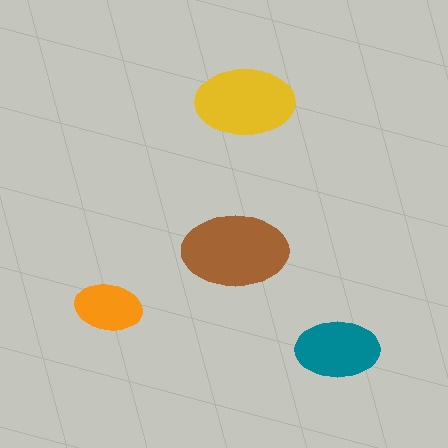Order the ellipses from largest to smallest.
the brown one, the yellow one, the teal one, the orange one.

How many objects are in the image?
There are 4 objects in the image.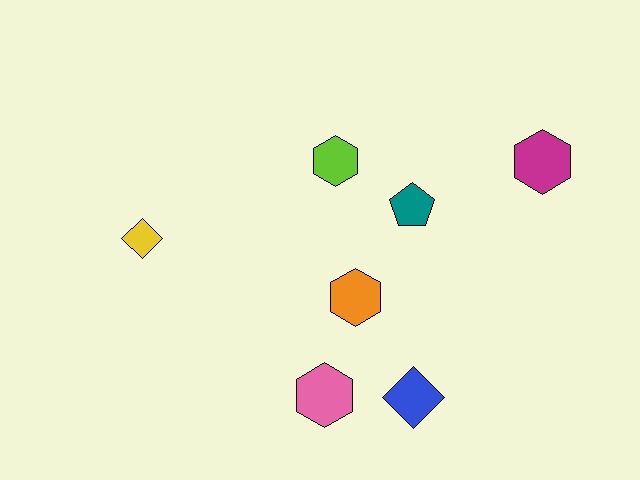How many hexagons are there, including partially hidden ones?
There are 4 hexagons.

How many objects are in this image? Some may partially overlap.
There are 7 objects.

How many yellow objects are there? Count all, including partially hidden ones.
There is 1 yellow object.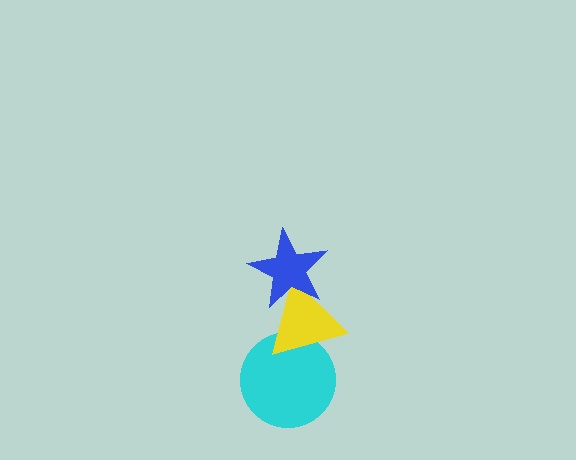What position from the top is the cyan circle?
The cyan circle is 3rd from the top.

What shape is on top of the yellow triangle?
The blue star is on top of the yellow triangle.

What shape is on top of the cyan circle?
The yellow triangle is on top of the cyan circle.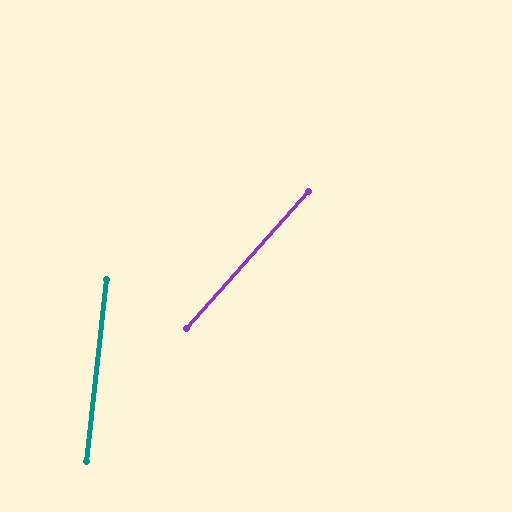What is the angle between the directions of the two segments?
Approximately 35 degrees.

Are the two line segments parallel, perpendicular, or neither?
Neither parallel nor perpendicular — they differ by about 35°.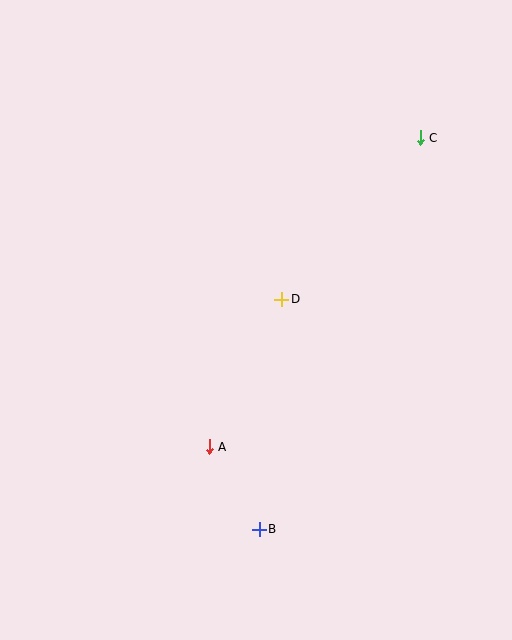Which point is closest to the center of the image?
Point D at (282, 299) is closest to the center.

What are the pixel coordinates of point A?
Point A is at (209, 447).